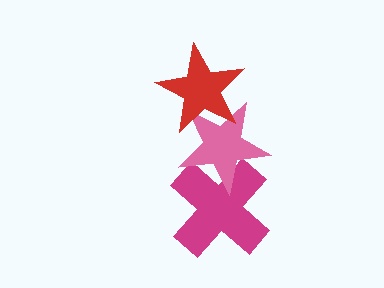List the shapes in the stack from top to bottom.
From top to bottom: the red star, the pink star, the magenta cross.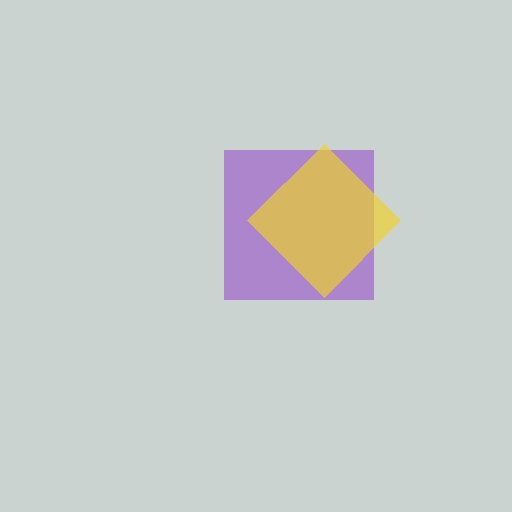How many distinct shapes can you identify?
There are 2 distinct shapes: a purple square, a yellow diamond.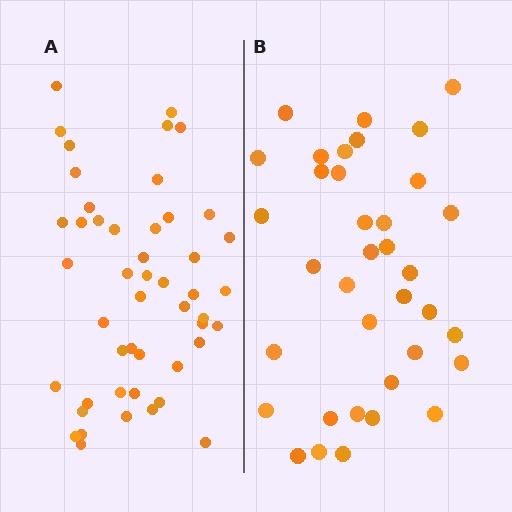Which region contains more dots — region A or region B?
Region A (the left region) has more dots.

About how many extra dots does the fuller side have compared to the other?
Region A has roughly 12 or so more dots than region B.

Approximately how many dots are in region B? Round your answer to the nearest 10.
About 40 dots. (The exact count is 36, which rounds to 40.)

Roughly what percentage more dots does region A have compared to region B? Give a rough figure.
About 35% more.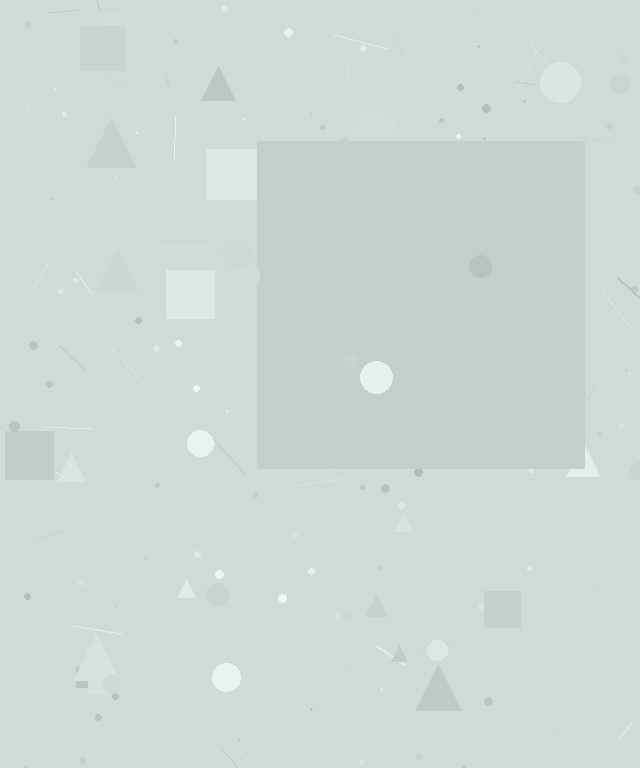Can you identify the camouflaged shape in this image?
The camouflaged shape is a square.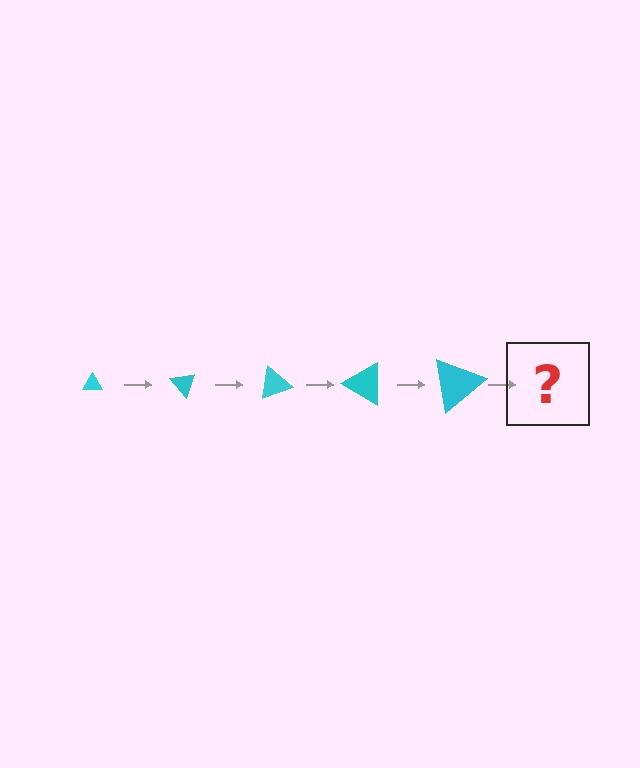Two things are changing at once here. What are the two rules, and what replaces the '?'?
The two rules are that the triangle grows larger each step and it rotates 50 degrees each step. The '?' should be a triangle, larger than the previous one and rotated 250 degrees from the start.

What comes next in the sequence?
The next element should be a triangle, larger than the previous one and rotated 250 degrees from the start.